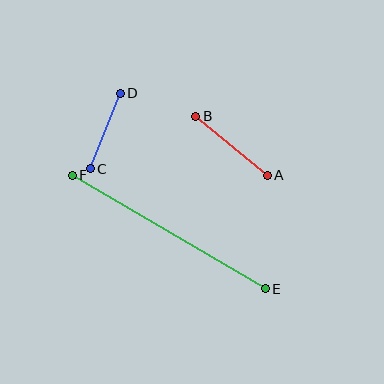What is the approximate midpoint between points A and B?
The midpoint is at approximately (232, 146) pixels.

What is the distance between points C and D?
The distance is approximately 81 pixels.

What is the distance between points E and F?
The distance is approximately 224 pixels.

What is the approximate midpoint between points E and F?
The midpoint is at approximately (169, 232) pixels.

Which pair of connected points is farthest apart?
Points E and F are farthest apart.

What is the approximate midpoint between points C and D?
The midpoint is at approximately (105, 131) pixels.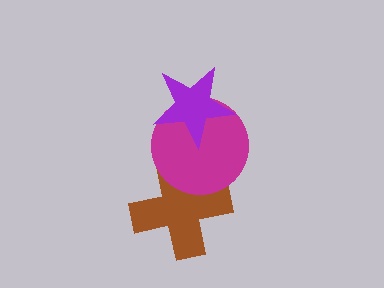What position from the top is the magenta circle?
The magenta circle is 2nd from the top.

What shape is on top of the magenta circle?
The purple star is on top of the magenta circle.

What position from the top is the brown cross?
The brown cross is 3rd from the top.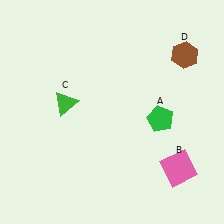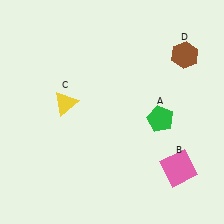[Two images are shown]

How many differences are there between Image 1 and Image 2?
There is 1 difference between the two images.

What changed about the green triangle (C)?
In Image 1, C is green. In Image 2, it changed to yellow.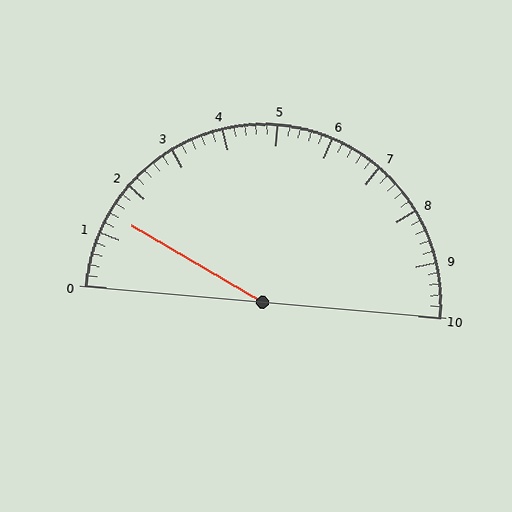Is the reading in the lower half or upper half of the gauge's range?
The reading is in the lower half of the range (0 to 10).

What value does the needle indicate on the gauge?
The needle indicates approximately 1.4.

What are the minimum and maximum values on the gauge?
The gauge ranges from 0 to 10.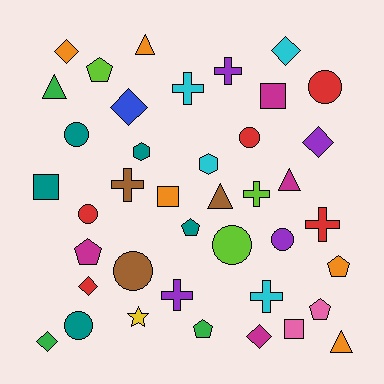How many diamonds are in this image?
There are 7 diamonds.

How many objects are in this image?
There are 40 objects.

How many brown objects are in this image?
There are 3 brown objects.